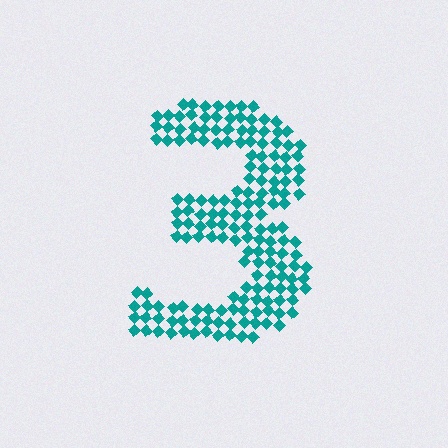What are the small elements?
The small elements are diamonds.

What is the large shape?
The large shape is the digit 3.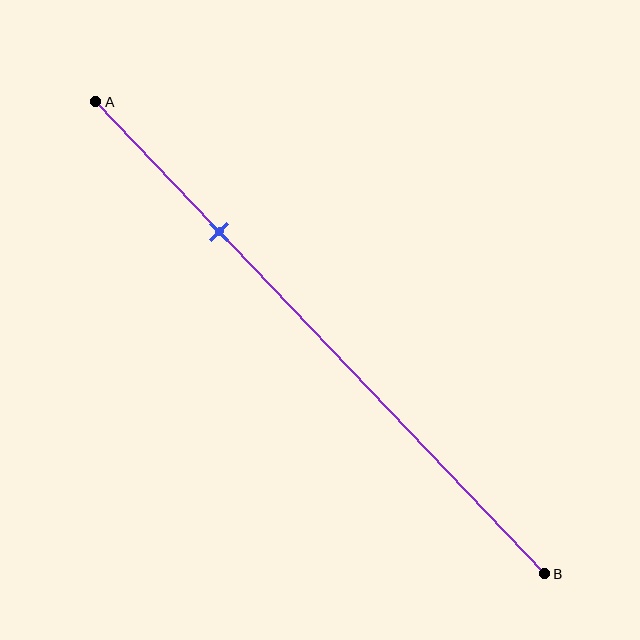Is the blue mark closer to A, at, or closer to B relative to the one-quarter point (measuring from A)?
The blue mark is approximately at the one-quarter point of segment AB.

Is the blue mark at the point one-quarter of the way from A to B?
Yes, the mark is approximately at the one-quarter point.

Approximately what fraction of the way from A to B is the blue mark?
The blue mark is approximately 30% of the way from A to B.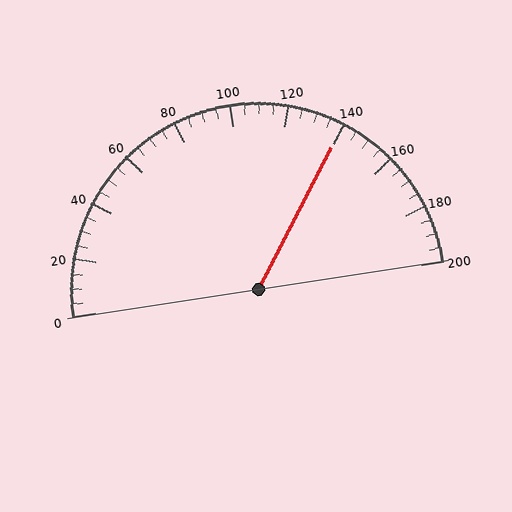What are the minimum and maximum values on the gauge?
The gauge ranges from 0 to 200.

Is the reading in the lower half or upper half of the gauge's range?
The reading is in the upper half of the range (0 to 200).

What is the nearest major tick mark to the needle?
The nearest major tick mark is 140.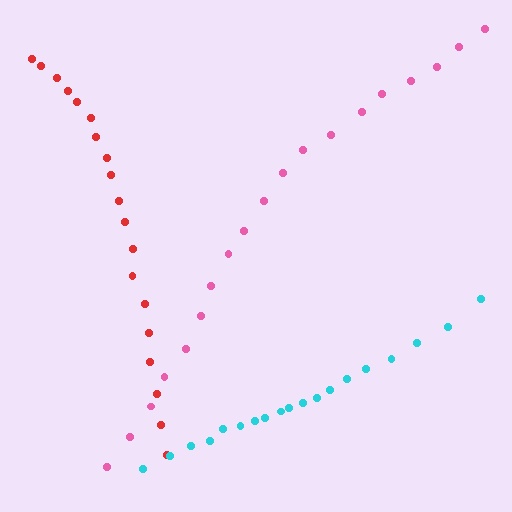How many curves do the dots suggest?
There are 3 distinct paths.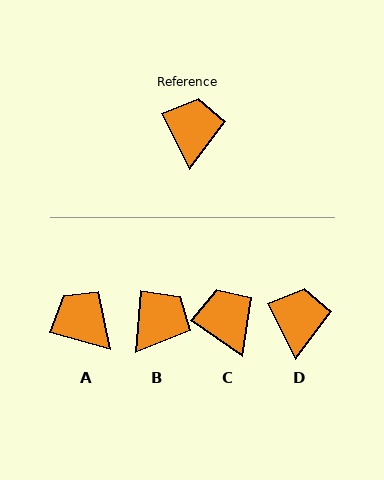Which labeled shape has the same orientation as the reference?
D.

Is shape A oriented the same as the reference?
No, it is off by about 48 degrees.